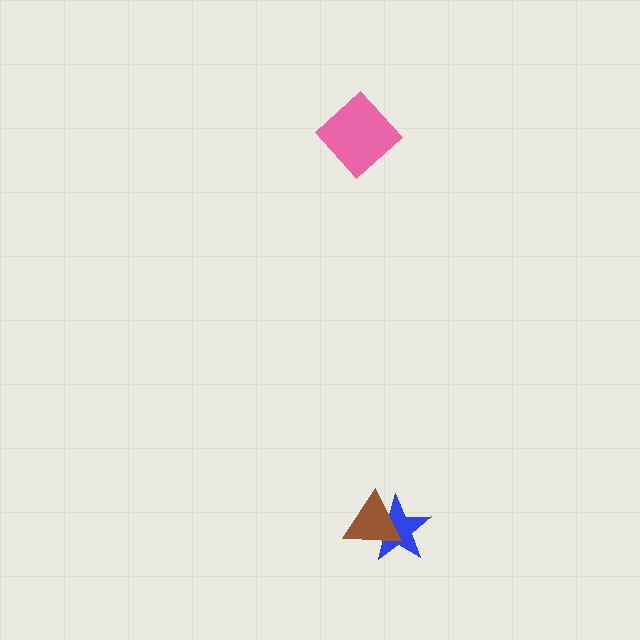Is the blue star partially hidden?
Yes, it is partially covered by another shape.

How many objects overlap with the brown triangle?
1 object overlaps with the brown triangle.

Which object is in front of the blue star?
The brown triangle is in front of the blue star.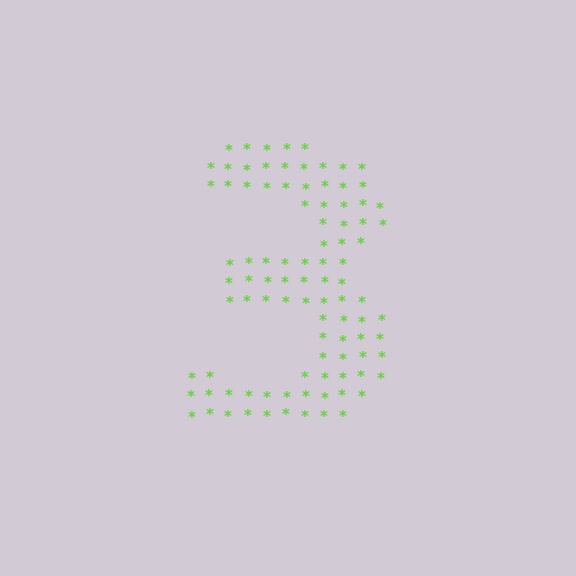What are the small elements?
The small elements are asterisks.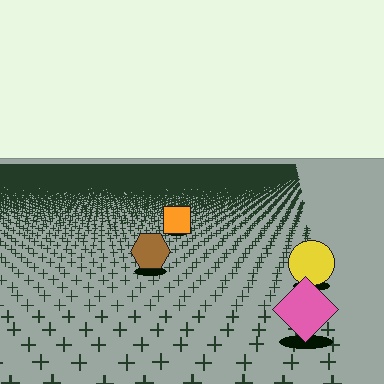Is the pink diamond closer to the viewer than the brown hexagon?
Yes. The pink diamond is closer — you can tell from the texture gradient: the ground texture is coarser near it.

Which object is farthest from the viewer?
The orange square is farthest from the viewer. It appears smaller and the ground texture around it is denser.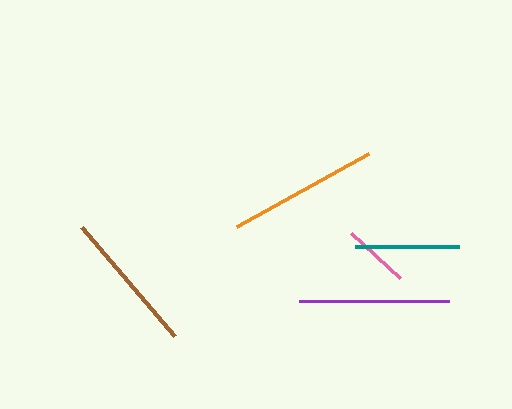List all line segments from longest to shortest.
From longest to shortest: orange, purple, brown, teal, pink.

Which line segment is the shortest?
The pink line is the shortest at approximately 67 pixels.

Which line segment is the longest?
The orange line is the longest at approximately 151 pixels.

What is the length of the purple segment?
The purple segment is approximately 150 pixels long.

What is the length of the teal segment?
The teal segment is approximately 104 pixels long.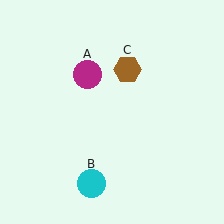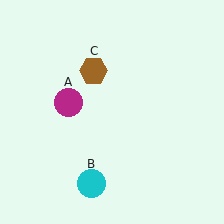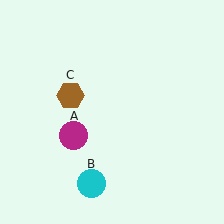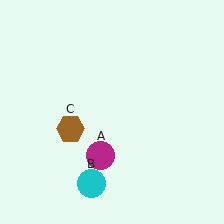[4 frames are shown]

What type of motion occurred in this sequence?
The magenta circle (object A), brown hexagon (object C) rotated counterclockwise around the center of the scene.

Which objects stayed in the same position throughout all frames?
Cyan circle (object B) remained stationary.